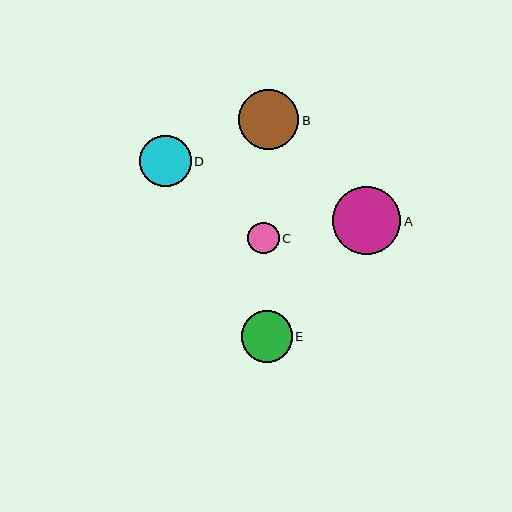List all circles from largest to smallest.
From largest to smallest: A, B, D, E, C.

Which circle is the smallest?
Circle C is the smallest with a size of approximately 32 pixels.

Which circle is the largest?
Circle A is the largest with a size of approximately 68 pixels.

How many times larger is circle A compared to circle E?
Circle A is approximately 1.3 times the size of circle E.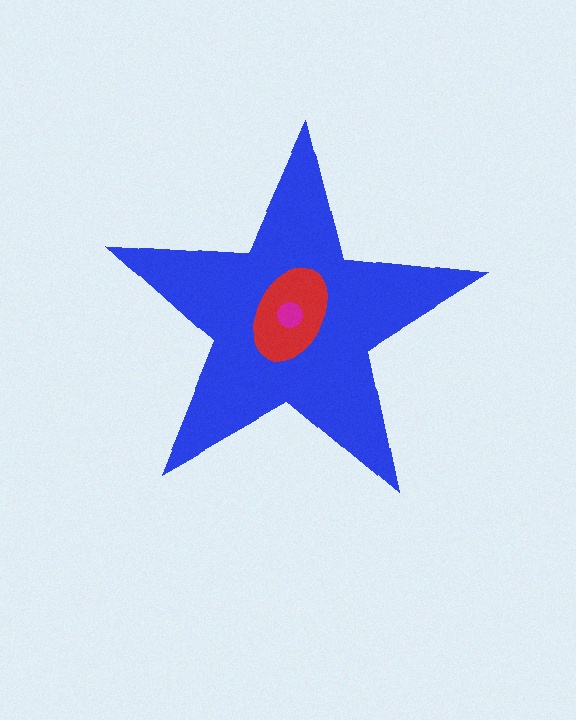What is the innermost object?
The magenta circle.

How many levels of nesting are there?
3.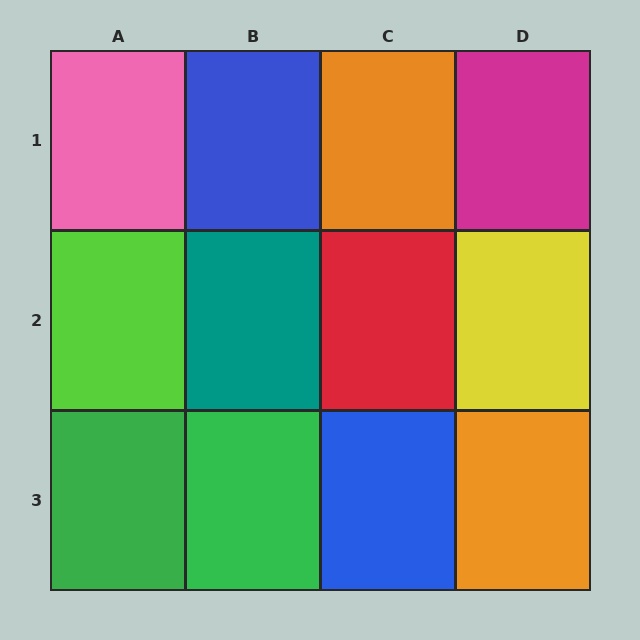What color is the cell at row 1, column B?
Blue.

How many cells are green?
2 cells are green.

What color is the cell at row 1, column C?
Orange.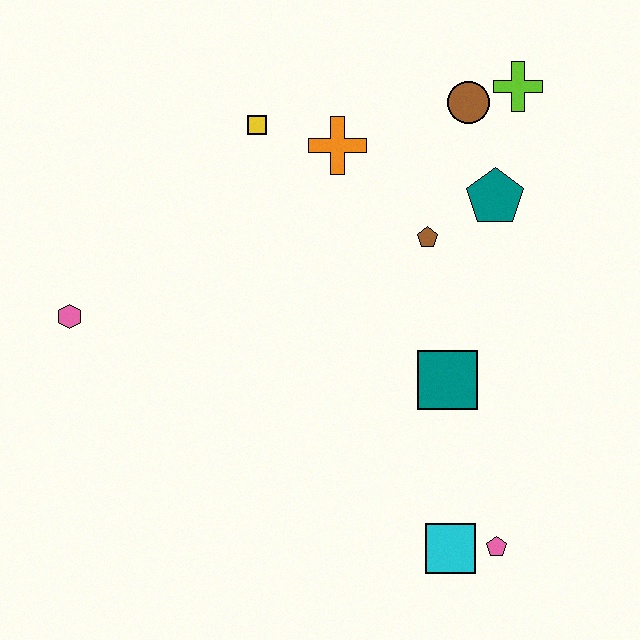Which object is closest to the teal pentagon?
The brown pentagon is closest to the teal pentagon.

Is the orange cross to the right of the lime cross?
No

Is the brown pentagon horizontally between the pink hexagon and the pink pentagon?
Yes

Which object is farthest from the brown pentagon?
The pink hexagon is farthest from the brown pentagon.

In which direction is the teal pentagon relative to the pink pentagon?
The teal pentagon is above the pink pentagon.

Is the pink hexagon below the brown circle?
Yes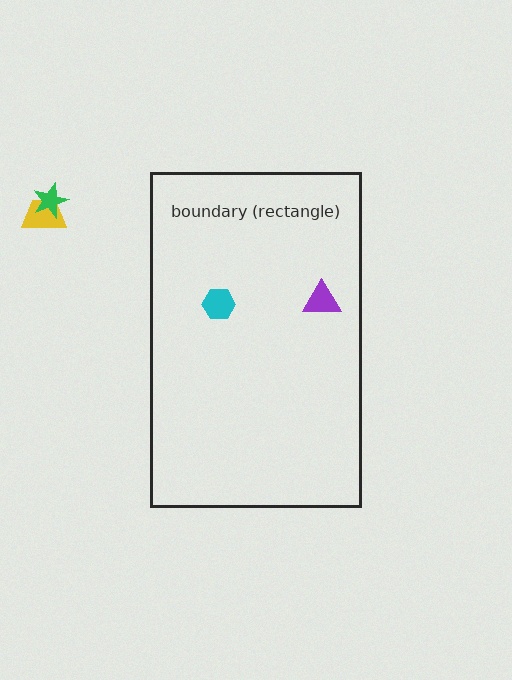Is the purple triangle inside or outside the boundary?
Inside.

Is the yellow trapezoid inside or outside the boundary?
Outside.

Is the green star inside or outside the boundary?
Outside.